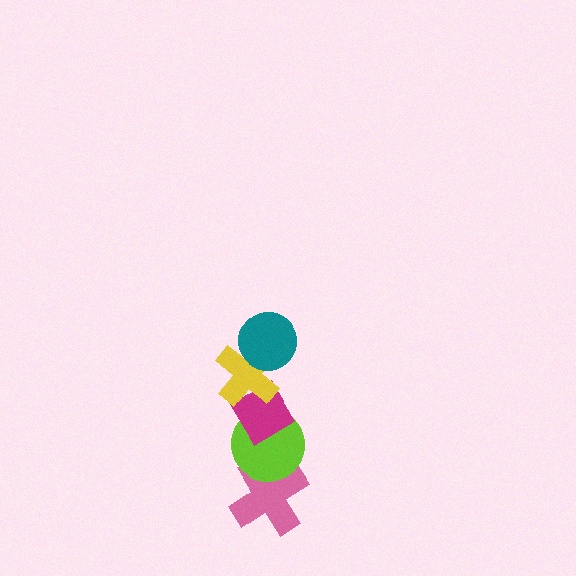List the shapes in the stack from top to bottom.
From top to bottom: the teal circle, the yellow cross, the magenta diamond, the lime circle, the pink cross.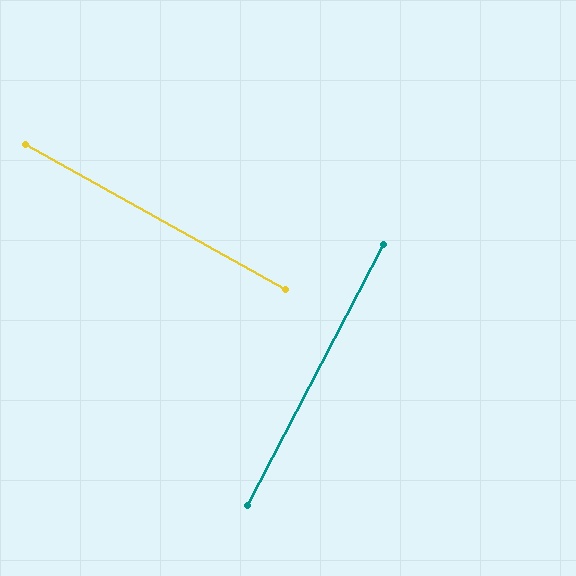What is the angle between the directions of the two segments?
Approximately 88 degrees.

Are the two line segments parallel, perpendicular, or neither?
Perpendicular — they meet at approximately 88°.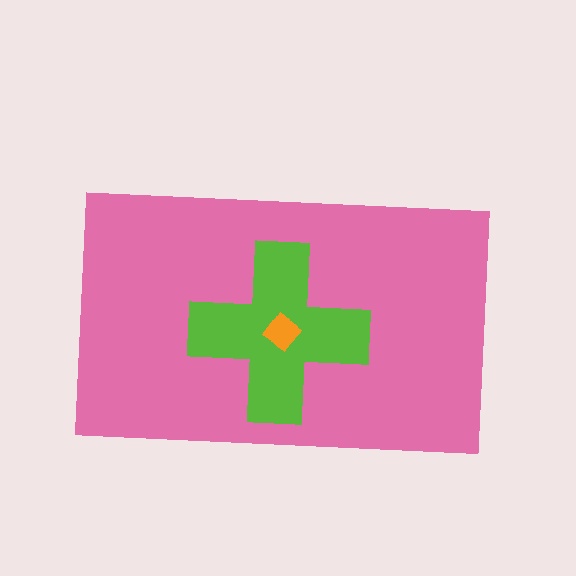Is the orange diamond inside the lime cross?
Yes.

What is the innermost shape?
The orange diamond.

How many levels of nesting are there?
3.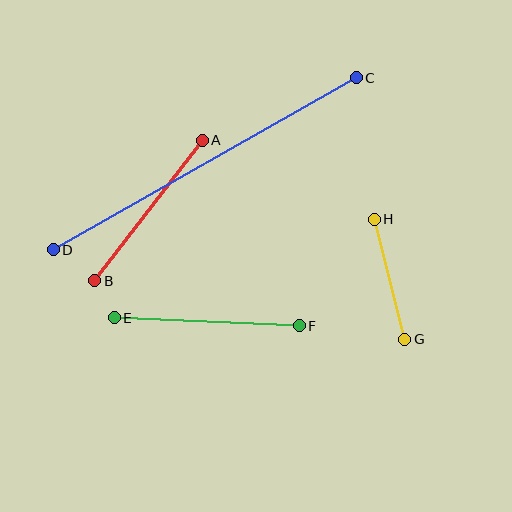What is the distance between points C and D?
The distance is approximately 349 pixels.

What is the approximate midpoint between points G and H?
The midpoint is at approximately (389, 279) pixels.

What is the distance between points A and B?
The distance is approximately 177 pixels.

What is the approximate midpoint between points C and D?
The midpoint is at approximately (205, 164) pixels.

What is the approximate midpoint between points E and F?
The midpoint is at approximately (207, 322) pixels.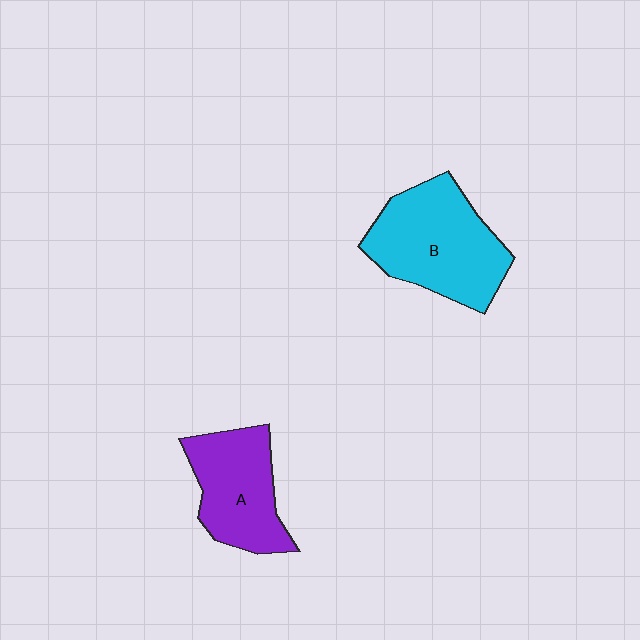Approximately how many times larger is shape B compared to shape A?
Approximately 1.3 times.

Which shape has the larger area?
Shape B (cyan).